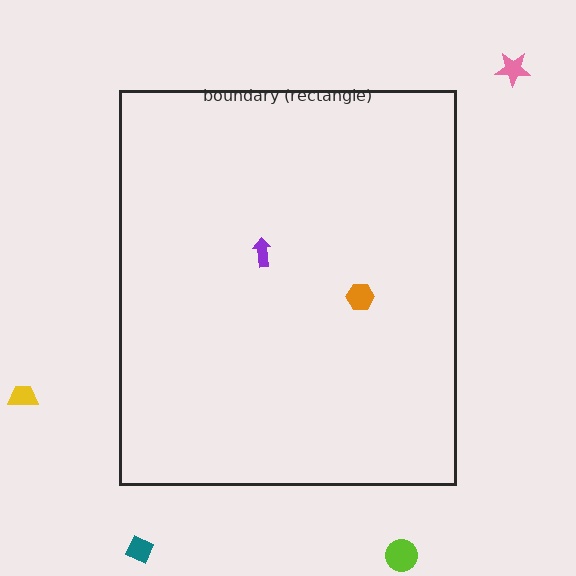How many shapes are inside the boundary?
2 inside, 4 outside.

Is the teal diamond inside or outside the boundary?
Outside.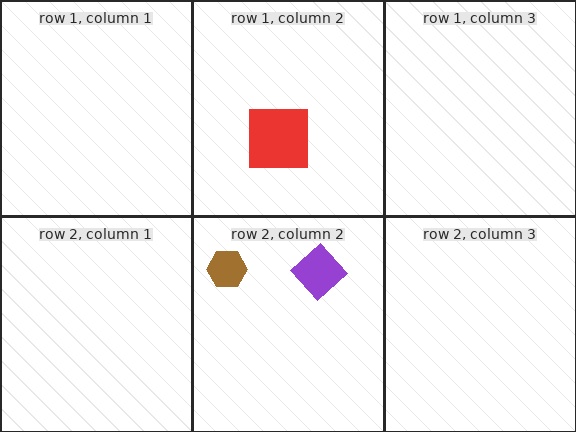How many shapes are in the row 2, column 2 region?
2.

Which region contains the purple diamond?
The row 2, column 2 region.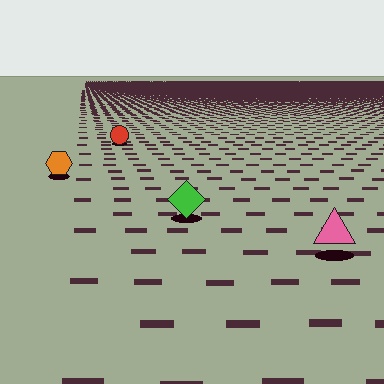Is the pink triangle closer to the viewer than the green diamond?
Yes. The pink triangle is closer — you can tell from the texture gradient: the ground texture is coarser near it.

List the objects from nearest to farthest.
From nearest to farthest: the pink triangle, the green diamond, the orange hexagon, the red circle.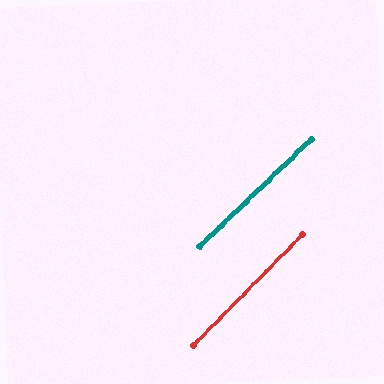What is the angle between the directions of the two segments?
Approximately 1 degree.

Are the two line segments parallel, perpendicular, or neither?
Parallel — their directions differ by only 1.4°.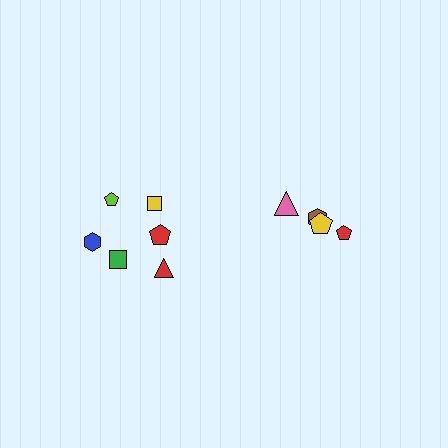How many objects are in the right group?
There are 4 objects.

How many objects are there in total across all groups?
There are 10 objects.